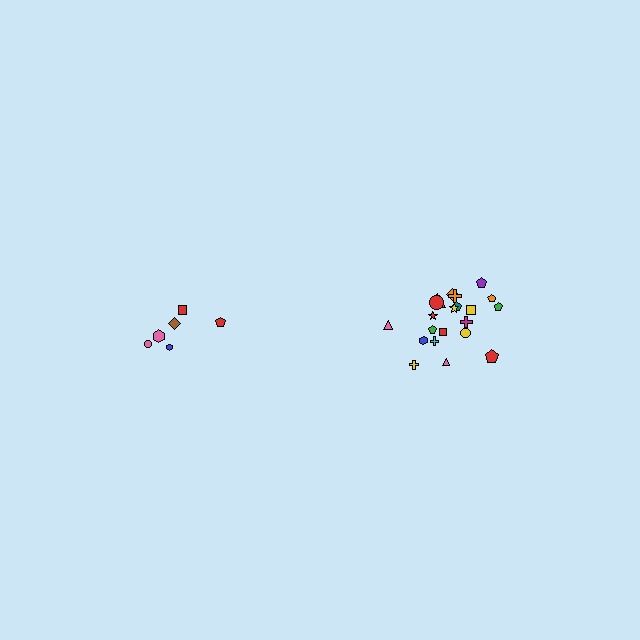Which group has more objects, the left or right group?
The right group.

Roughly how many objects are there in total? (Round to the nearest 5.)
Roughly 30 objects in total.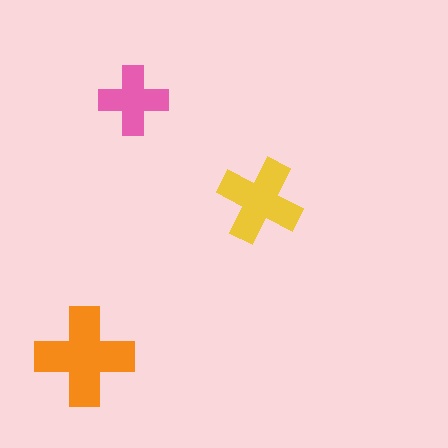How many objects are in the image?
There are 3 objects in the image.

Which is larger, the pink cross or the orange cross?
The orange one.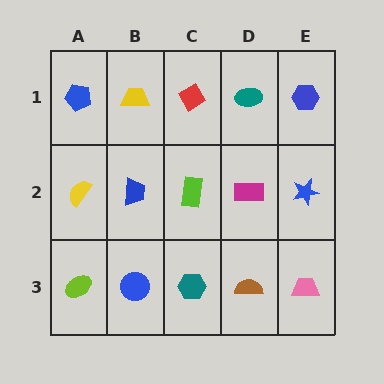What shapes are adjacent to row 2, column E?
A blue hexagon (row 1, column E), a pink trapezoid (row 3, column E), a magenta rectangle (row 2, column D).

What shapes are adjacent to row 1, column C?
A lime rectangle (row 2, column C), a yellow trapezoid (row 1, column B), a teal ellipse (row 1, column D).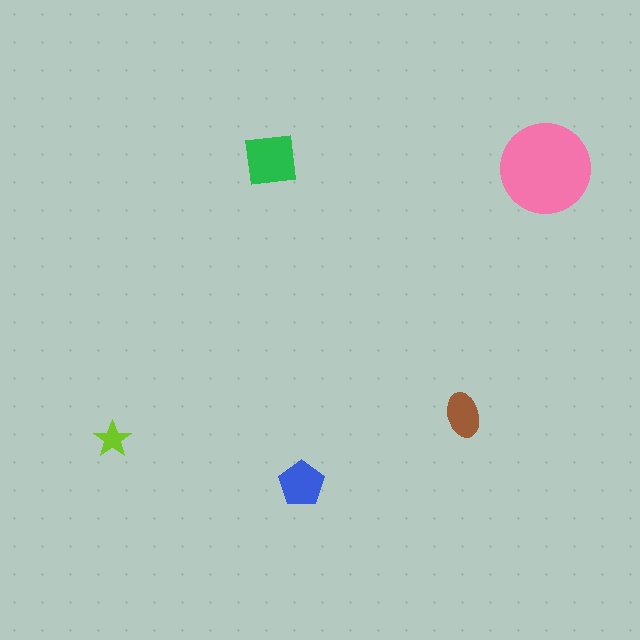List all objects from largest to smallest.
The pink circle, the green square, the blue pentagon, the brown ellipse, the lime star.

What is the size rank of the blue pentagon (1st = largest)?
3rd.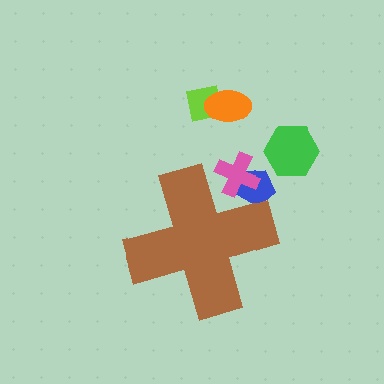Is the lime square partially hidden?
No, the lime square is fully visible.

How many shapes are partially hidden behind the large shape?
2 shapes are partially hidden.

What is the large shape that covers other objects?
A brown cross.